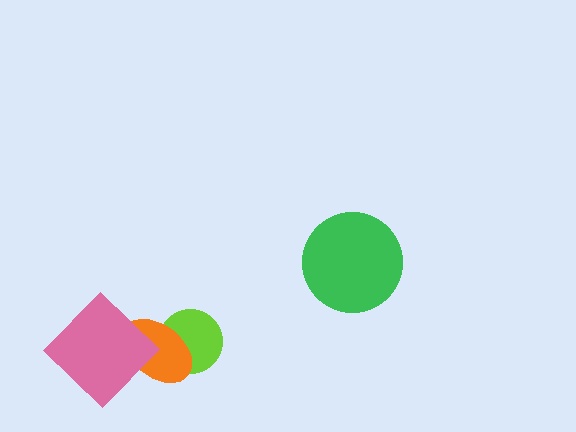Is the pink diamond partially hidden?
No, no other shape covers it.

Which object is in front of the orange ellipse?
The pink diamond is in front of the orange ellipse.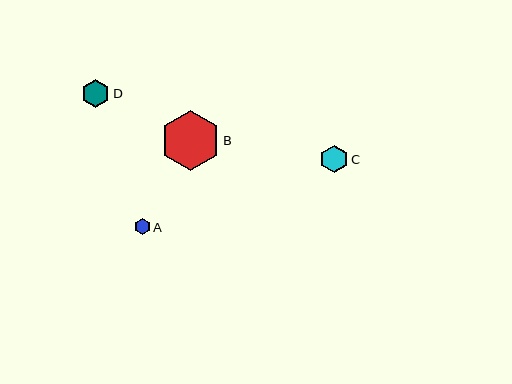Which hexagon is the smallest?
Hexagon A is the smallest with a size of approximately 16 pixels.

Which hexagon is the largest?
Hexagon B is the largest with a size of approximately 60 pixels.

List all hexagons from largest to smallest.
From largest to smallest: B, C, D, A.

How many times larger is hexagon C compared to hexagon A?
Hexagon C is approximately 1.7 times the size of hexagon A.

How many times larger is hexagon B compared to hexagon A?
Hexagon B is approximately 3.7 times the size of hexagon A.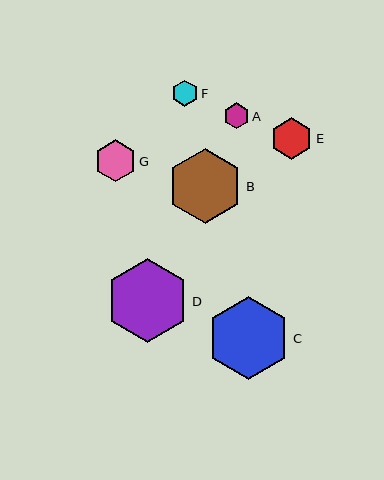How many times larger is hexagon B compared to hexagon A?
Hexagon B is approximately 2.9 times the size of hexagon A.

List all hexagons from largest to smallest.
From largest to smallest: D, C, B, G, E, A, F.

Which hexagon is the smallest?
Hexagon F is the smallest with a size of approximately 26 pixels.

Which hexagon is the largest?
Hexagon D is the largest with a size of approximately 84 pixels.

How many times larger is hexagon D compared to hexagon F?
Hexagon D is approximately 3.2 times the size of hexagon F.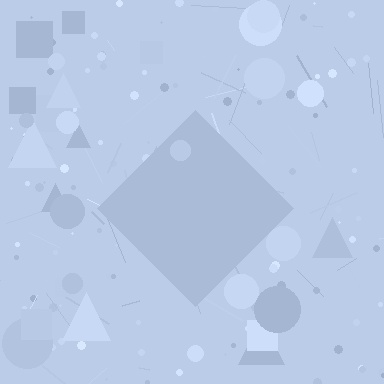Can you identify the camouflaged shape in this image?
The camouflaged shape is a diamond.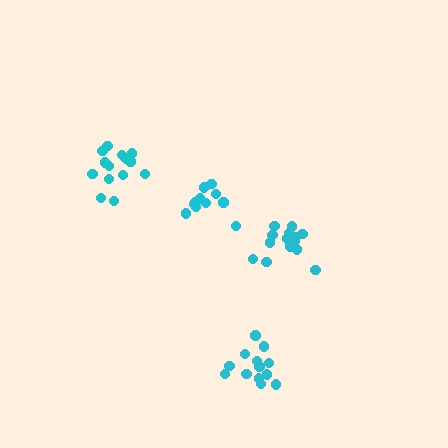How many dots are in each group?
Group 1: 14 dots, Group 2: 15 dots, Group 3: 11 dots, Group 4: 13 dots (53 total).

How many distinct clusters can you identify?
There are 4 distinct clusters.